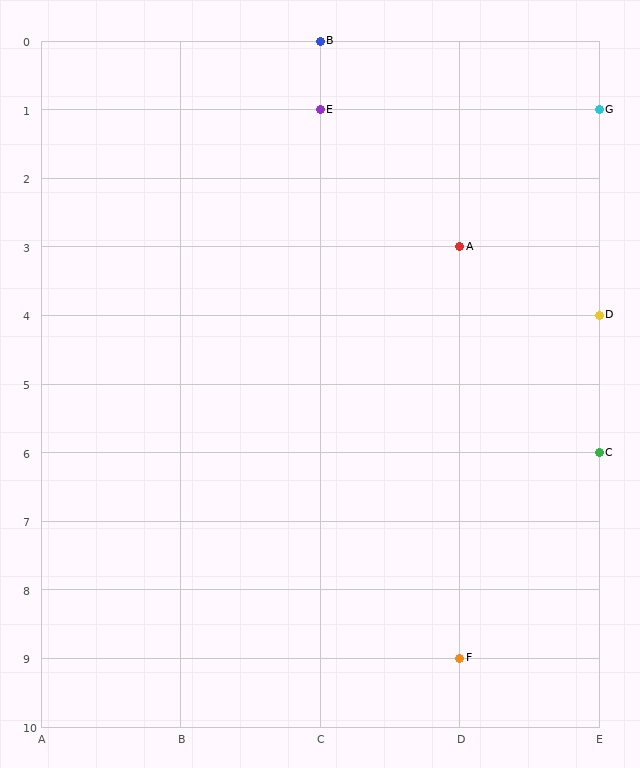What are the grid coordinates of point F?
Point F is at grid coordinates (D, 9).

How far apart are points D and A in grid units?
Points D and A are 1 column and 1 row apart (about 1.4 grid units diagonally).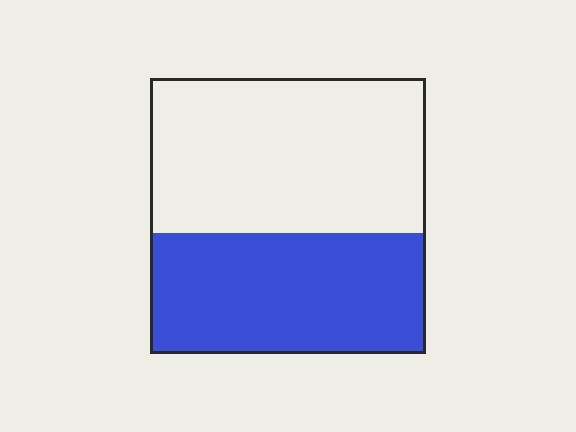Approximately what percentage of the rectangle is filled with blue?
Approximately 45%.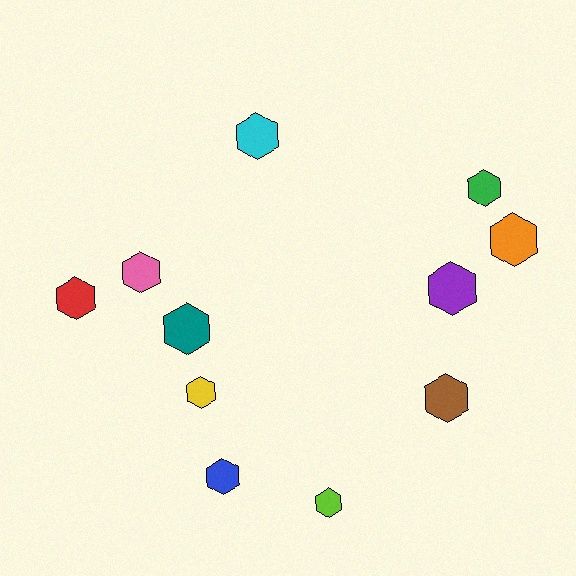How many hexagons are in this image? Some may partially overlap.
There are 11 hexagons.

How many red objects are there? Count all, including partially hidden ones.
There is 1 red object.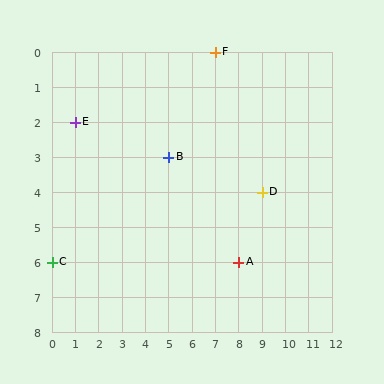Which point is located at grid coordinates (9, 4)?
Point D is at (9, 4).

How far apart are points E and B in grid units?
Points E and B are 4 columns and 1 row apart (about 4.1 grid units diagonally).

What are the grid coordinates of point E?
Point E is at grid coordinates (1, 2).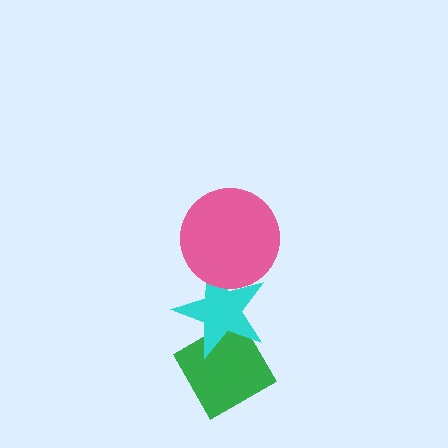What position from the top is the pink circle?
The pink circle is 1st from the top.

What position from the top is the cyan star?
The cyan star is 2nd from the top.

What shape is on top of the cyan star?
The pink circle is on top of the cyan star.